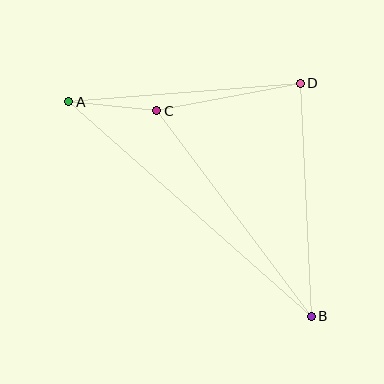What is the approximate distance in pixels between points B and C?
The distance between B and C is approximately 257 pixels.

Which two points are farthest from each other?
Points A and B are farthest from each other.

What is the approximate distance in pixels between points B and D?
The distance between B and D is approximately 233 pixels.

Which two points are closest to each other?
Points A and C are closest to each other.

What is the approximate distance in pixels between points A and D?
The distance between A and D is approximately 232 pixels.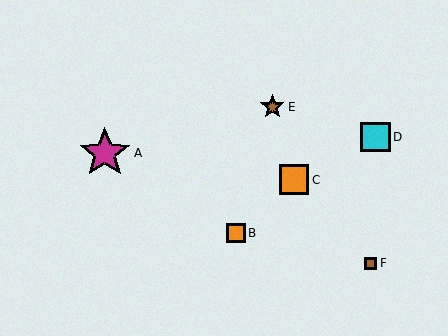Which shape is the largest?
The magenta star (labeled A) is the largest.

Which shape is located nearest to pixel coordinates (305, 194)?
The orange square (labeled C) at (294, 180) is nearest to that location.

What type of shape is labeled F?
Shape F is a brown square.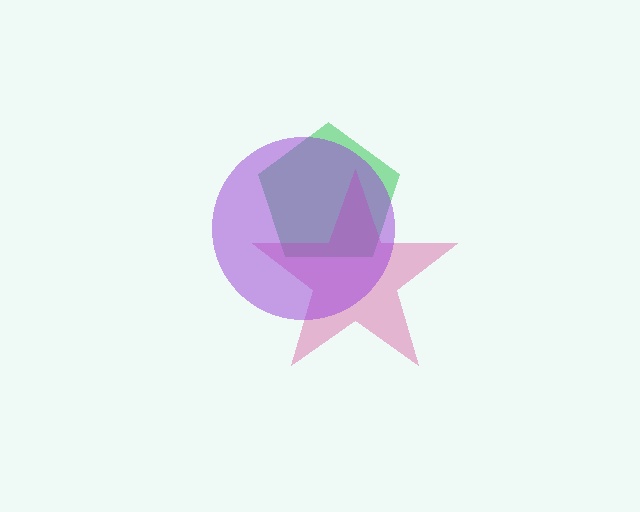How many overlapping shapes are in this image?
There are 3 overlapping shapes in the image.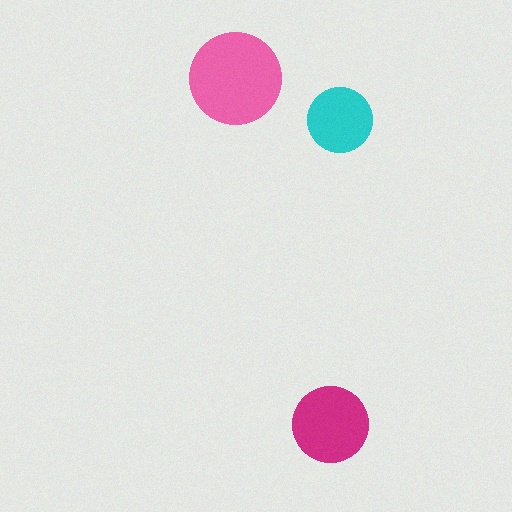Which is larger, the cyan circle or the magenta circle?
The magenta one.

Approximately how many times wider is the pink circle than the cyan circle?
About 1.5 times wider.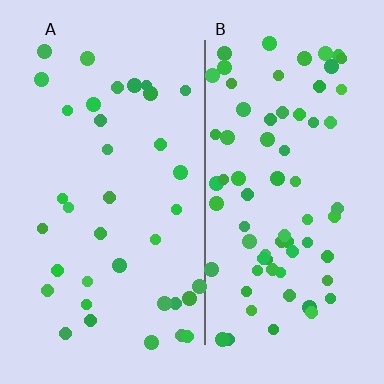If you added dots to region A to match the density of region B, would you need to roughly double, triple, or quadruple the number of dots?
Approximately double.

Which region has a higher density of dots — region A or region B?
B (the right).